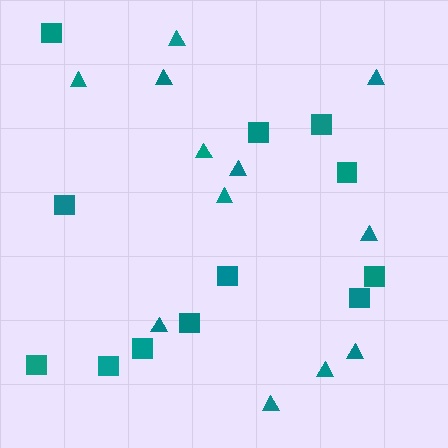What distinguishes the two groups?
There are 2 groups: one group of triangles (12) and one group of squares (12).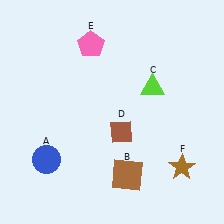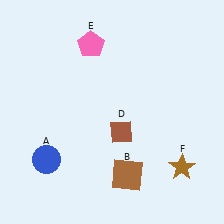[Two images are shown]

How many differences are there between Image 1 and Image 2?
There is 1 difference between the two images.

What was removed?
The lime triangle (C) was removed in Image 2.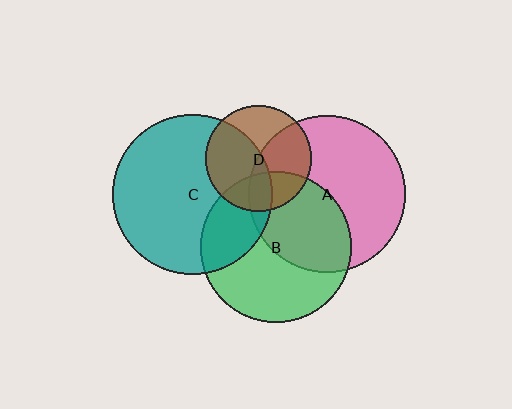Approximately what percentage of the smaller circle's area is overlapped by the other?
Approximately 45%.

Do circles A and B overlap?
Yes.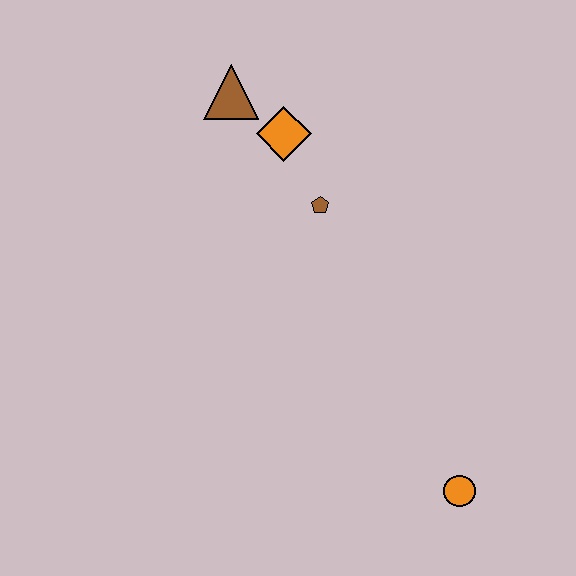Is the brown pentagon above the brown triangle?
No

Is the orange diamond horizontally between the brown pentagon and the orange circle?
No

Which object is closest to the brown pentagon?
The orange diamond is closest to the brown pentagon.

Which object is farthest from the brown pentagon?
The orange circle is farthest from the brown pentagon.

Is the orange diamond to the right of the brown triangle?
Yes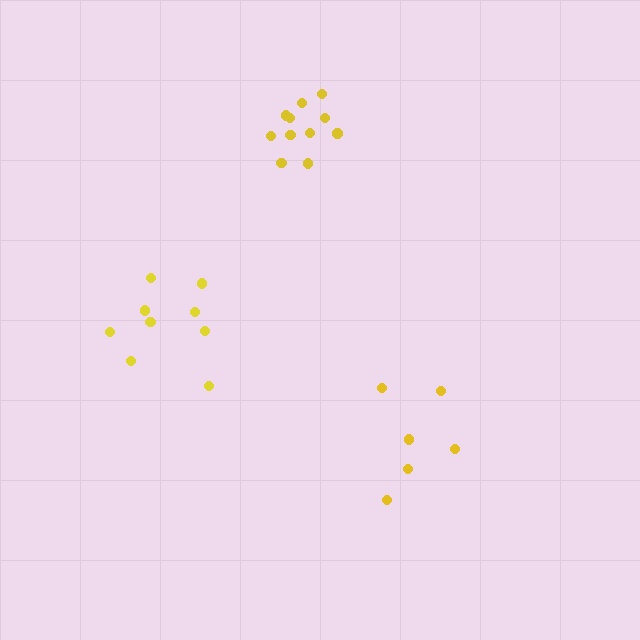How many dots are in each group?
Group 1: 6 dots, Group 2: 11 dots, Group 3: 9 dots (26 total).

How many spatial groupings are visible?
There are 3 spatial groupings.